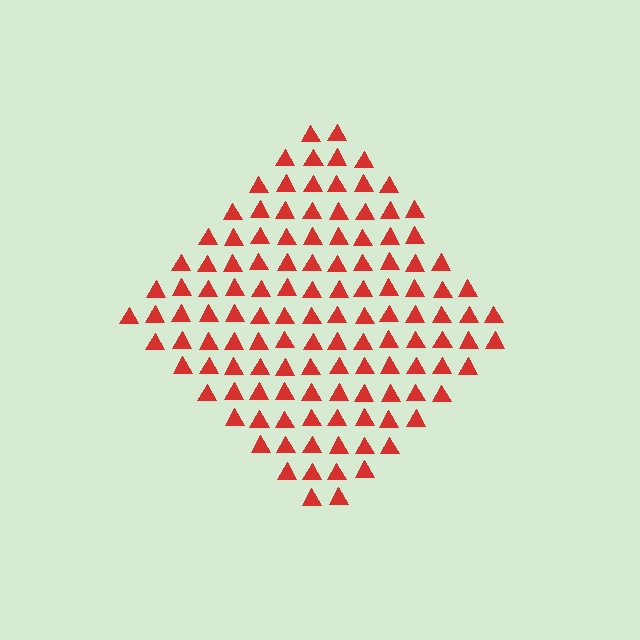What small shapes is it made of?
It is made of small triangles.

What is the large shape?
The large shape is a diamond.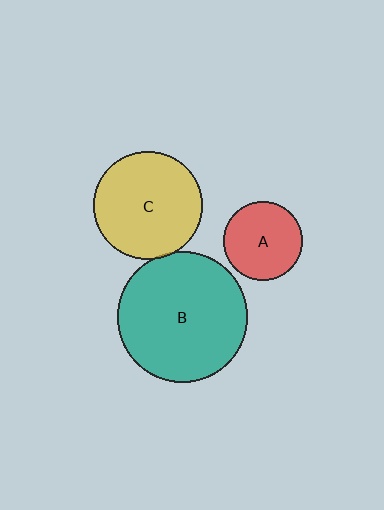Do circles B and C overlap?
Yes.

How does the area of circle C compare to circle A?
Approximately 1.9 times.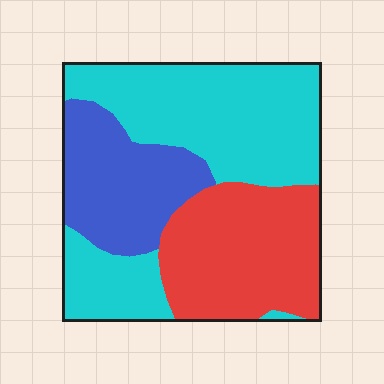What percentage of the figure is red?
Red takes up about one third (1/3) of the figure.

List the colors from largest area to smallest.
From largest to smallest: cyan, red, blue.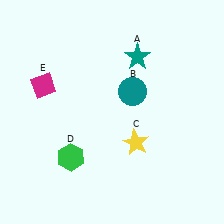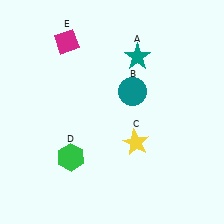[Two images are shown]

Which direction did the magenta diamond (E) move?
The magenta diamond (E) moved up.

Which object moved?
The magenta diamond (E) moved up.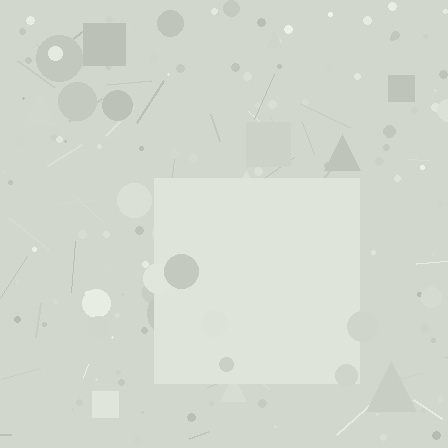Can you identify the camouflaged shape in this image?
The camouflaged shape is a square.